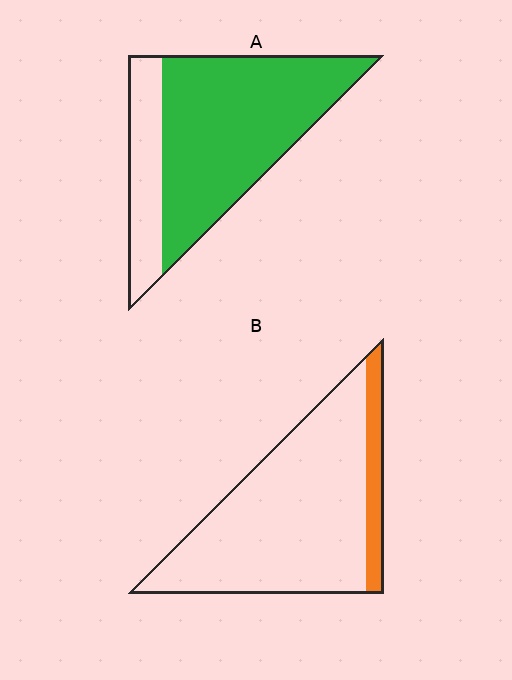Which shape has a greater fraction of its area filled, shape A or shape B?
Shape A.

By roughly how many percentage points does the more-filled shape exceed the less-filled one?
By roughly 60 percentage points (A over B).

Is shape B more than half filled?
No.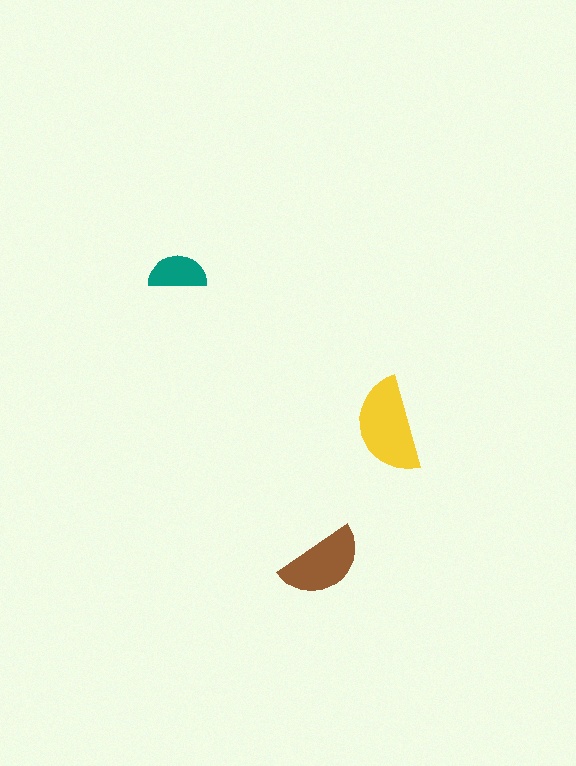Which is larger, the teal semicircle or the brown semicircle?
The brown one.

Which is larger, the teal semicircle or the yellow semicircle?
The yellow one.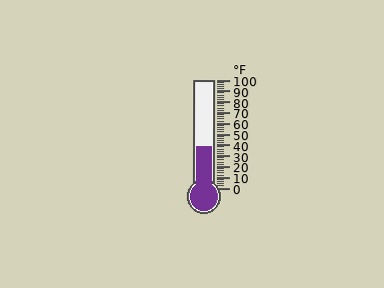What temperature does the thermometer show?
The thermometer shows approximately 38°F.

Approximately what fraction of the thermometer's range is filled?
The thermometer is filled to approximately 40% of its range.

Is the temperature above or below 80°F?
The temperature is below 80°F.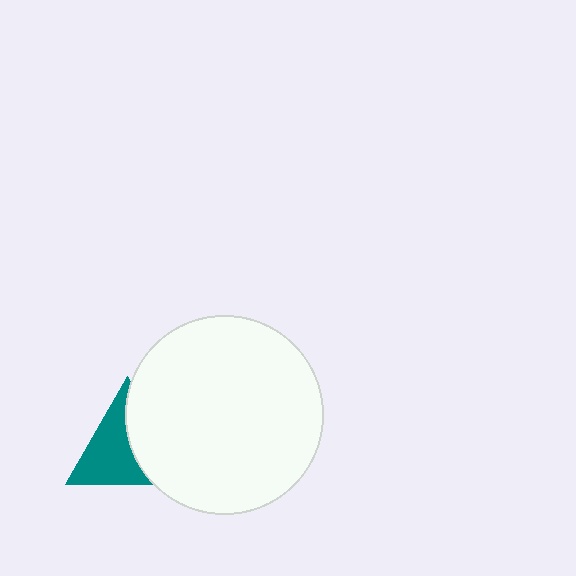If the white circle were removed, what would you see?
You would see the complete teal triangle.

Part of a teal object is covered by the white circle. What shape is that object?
It is a triangle.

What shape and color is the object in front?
The object in front is a white circle.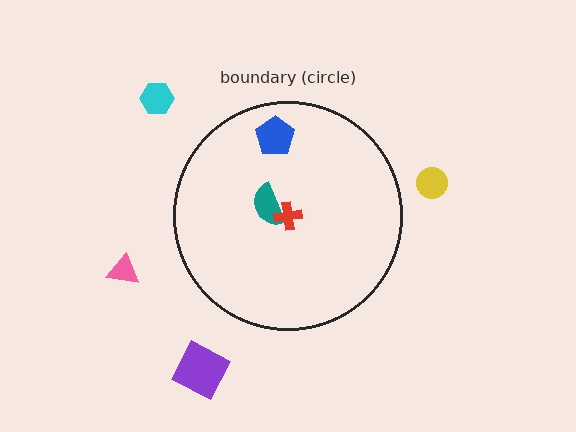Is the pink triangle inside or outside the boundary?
Outside.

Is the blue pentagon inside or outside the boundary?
Inside.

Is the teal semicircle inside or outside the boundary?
Inside.